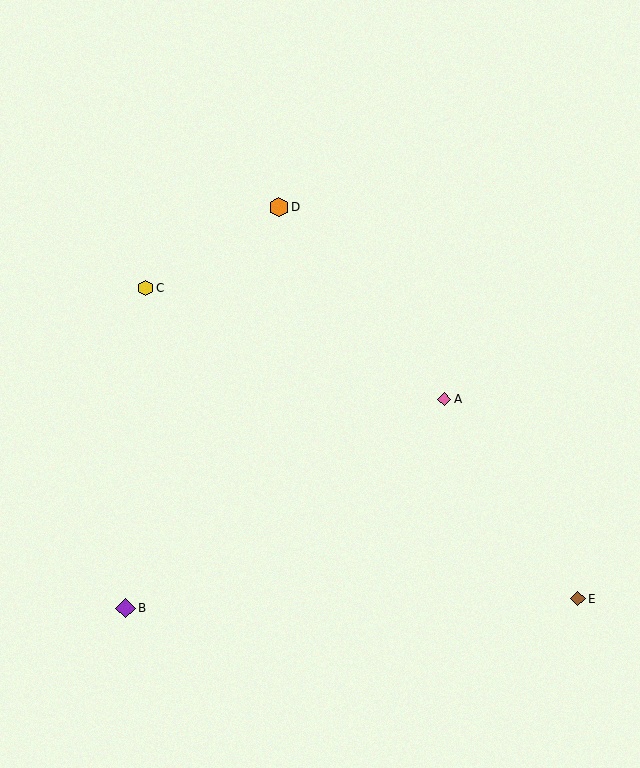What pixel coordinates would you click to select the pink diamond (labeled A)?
Click at (444, 399) to select the pink diamond A.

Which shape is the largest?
The orange hexagon (labeled D) is the largest.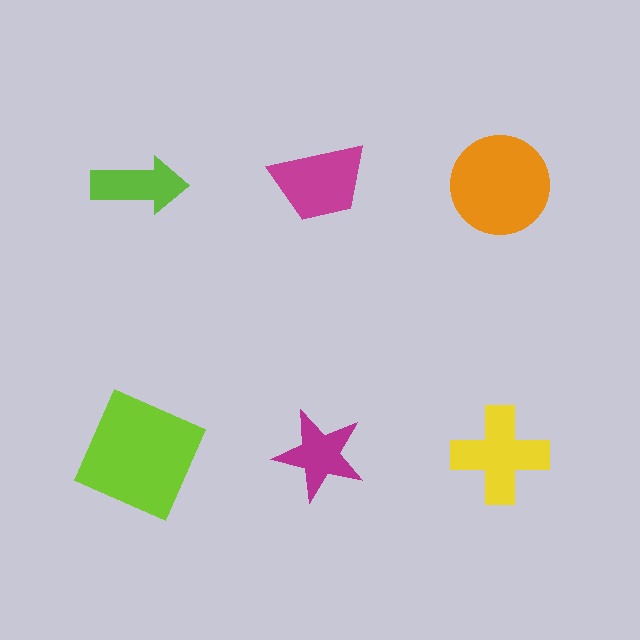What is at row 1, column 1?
A lime arrow.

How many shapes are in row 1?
3 shapes.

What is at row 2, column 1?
A lime square.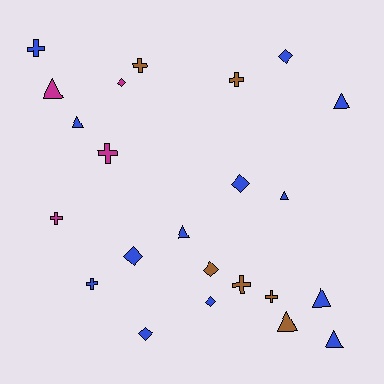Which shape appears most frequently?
Cross, with 8 objects.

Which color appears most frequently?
Blue, with 13 objects.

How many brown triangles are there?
There is 1 brown triangle.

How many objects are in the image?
There are 23 objects.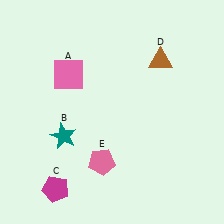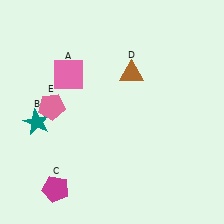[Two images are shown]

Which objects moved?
The objects that moved are: the teal star (B), the brown triangle (D), the pink pentagon (E).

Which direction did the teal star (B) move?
The teal star (B) moved left.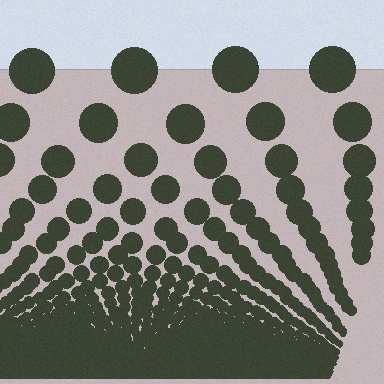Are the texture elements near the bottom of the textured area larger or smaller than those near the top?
Smaller. The gradient is inverted — elements near the bottom are smaller and denser.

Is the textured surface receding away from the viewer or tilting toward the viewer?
The surface appears to tilt toward the viewer. Texture elements get larger and sparser toward the top.